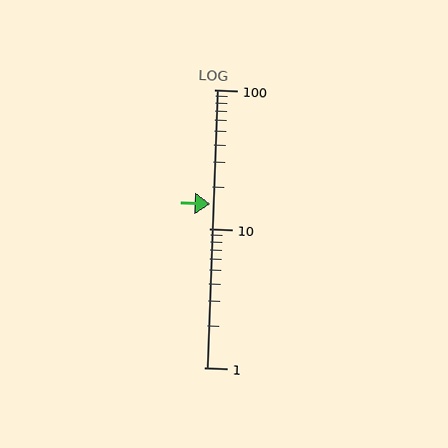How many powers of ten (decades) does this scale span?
The scale spans 2 decades, from 1 to 100.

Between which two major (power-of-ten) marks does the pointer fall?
The pointer is between 10 and 100.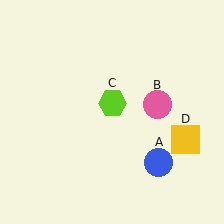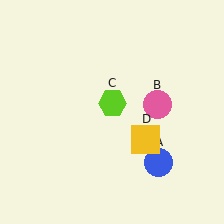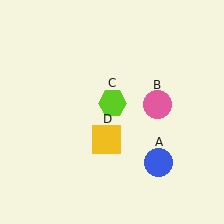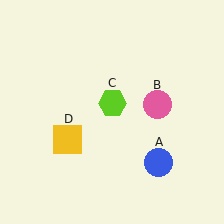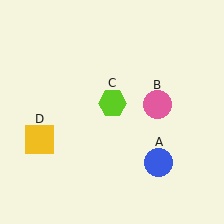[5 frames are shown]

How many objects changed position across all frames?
1 object changed position: yellow square (object D).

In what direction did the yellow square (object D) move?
The yellow square (object D) moved left.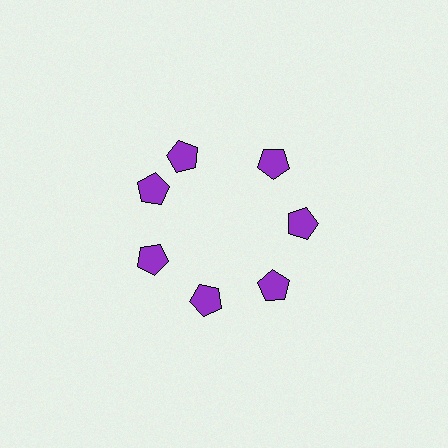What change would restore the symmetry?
The symmetry would be restored by rotating it back into even spacing with its neighbors so that all 7 pentagons sit at equal angles and equal distance from the center.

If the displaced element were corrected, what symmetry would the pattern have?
It would have 7-fold rotational symmetry — the pattern would map onto itself every 51 degrees.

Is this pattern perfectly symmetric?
No. The 7 purple pentagons are arranged in a ring, but one element near the 12 o'clock position is rotated out of alignment along the ring, breaking the 7-fold rotational symmetry.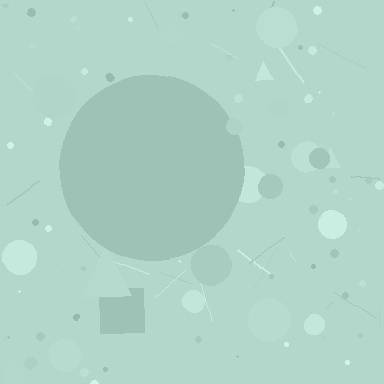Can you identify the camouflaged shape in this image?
The camouflaged shape is a circle.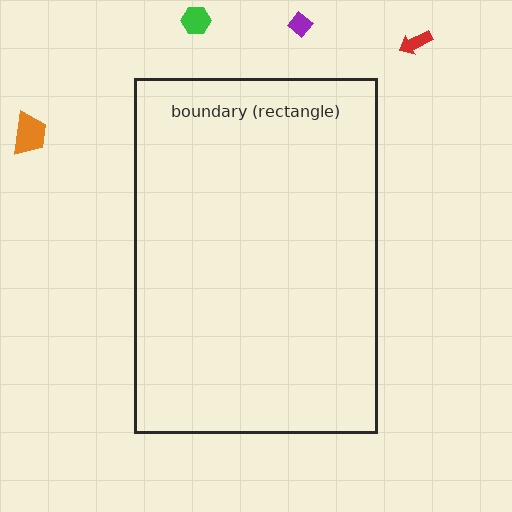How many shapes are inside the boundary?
0 inside, 4 outside.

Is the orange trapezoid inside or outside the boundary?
Outside.